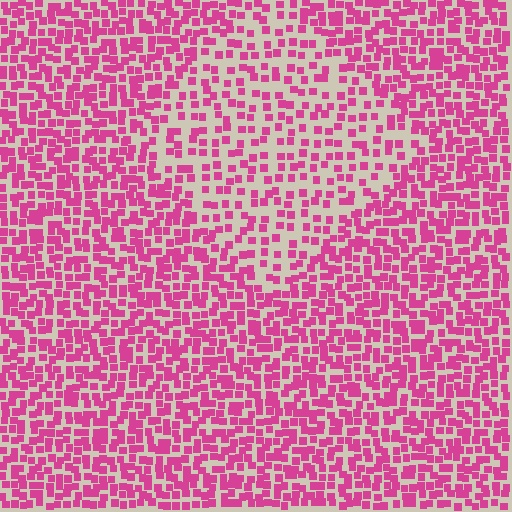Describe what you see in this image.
The image contains small magenta elements arranged at two different densities. A diamond-shaped region is visible where the elements are less densely packed than the surrounding area.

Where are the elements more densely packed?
The elements are more densely packed outside the diamond boundary.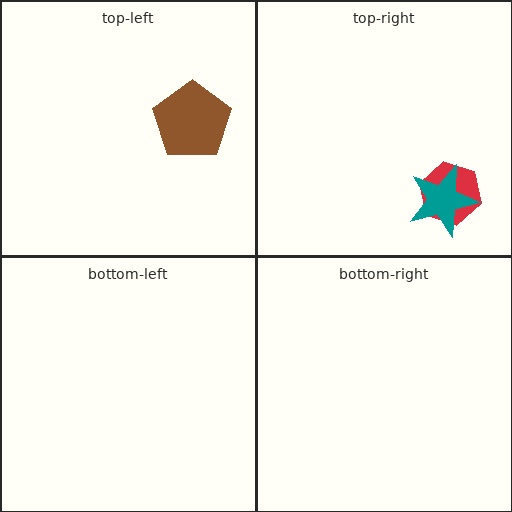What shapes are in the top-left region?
The brown pentagon.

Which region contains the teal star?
The top-right region.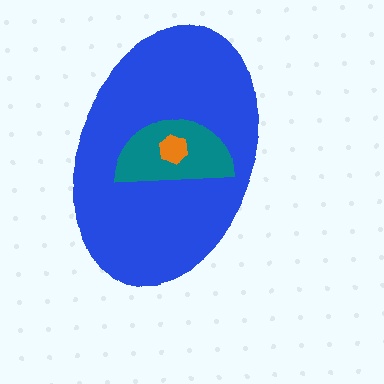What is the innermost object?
The orange hexagon.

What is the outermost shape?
The blue ellipse.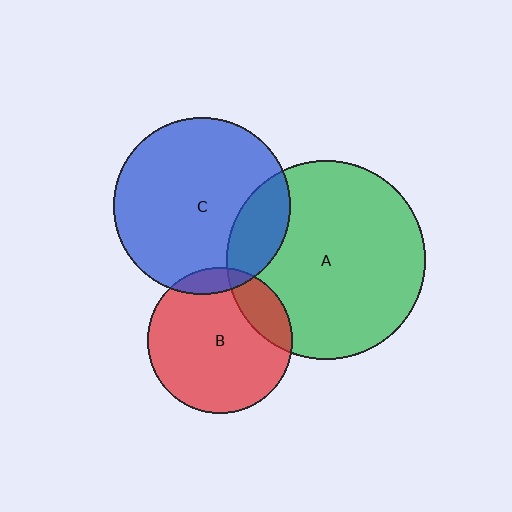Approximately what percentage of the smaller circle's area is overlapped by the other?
Approximately 20%.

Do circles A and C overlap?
Yes.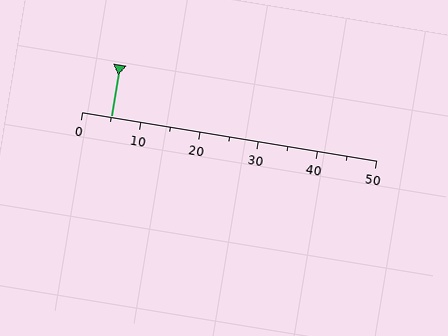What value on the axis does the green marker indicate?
The marker indicates approximately 5.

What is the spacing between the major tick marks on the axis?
The major ticks are spaced 10 apart.